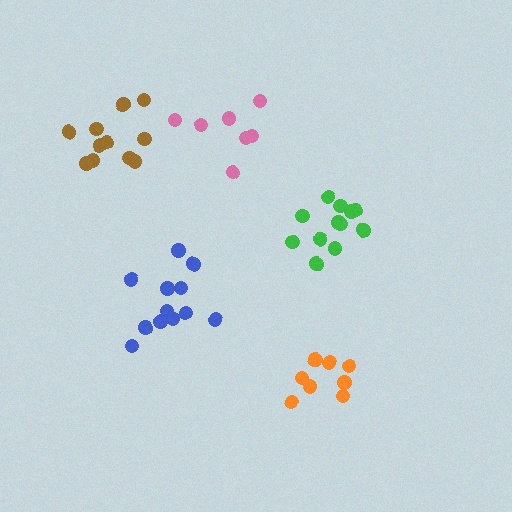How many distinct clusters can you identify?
There are 5 distinct clusters.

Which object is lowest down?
The orange cluster is bottommost.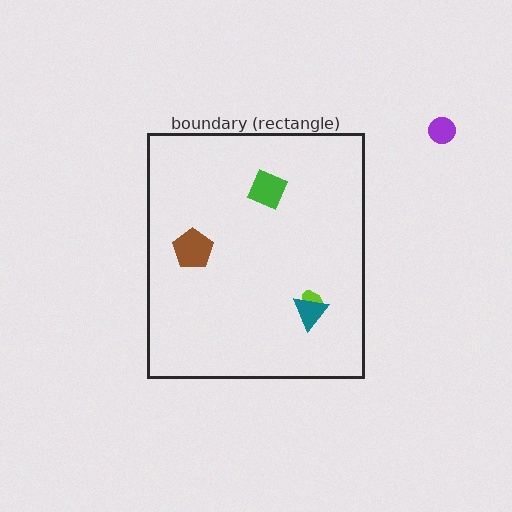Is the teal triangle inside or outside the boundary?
Inside.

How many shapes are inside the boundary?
4 inside, 1 outside.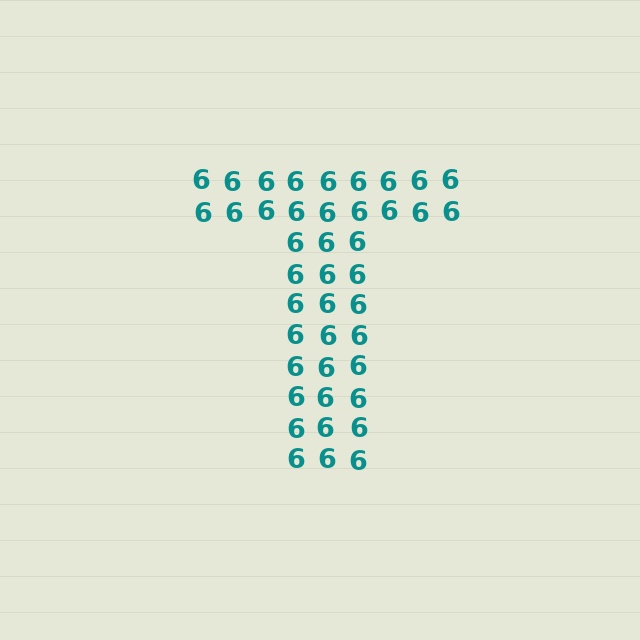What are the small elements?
The small elements are digit 6's.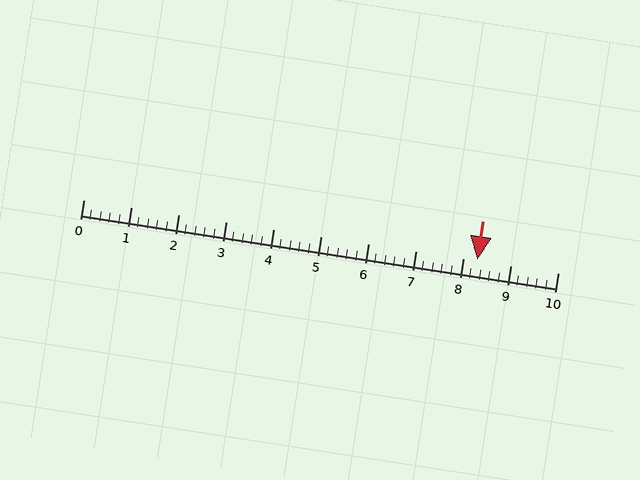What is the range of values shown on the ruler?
The ruler shows values from 0 to 10.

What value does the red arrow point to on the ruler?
The red arrow points to approximately 8.3.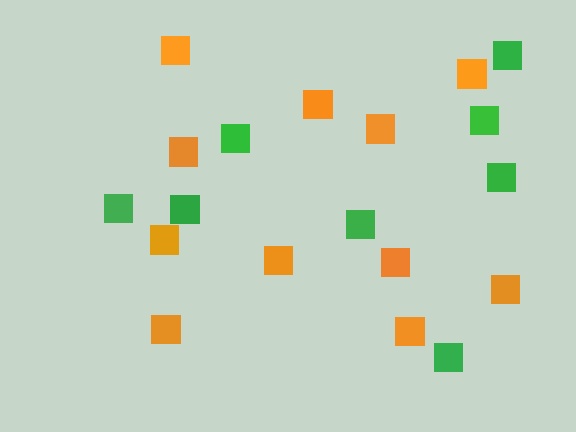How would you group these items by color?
There are 2 groups: one group of green squares (8) and one group of orange squares (11).